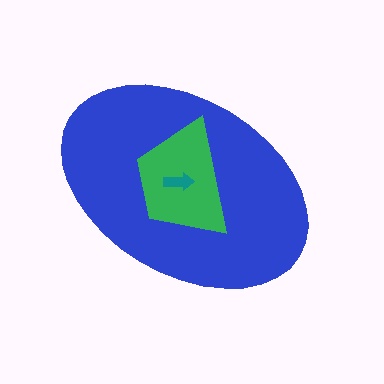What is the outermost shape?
The blue ellipse.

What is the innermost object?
The teal arrow.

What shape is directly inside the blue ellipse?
The green trapezoid.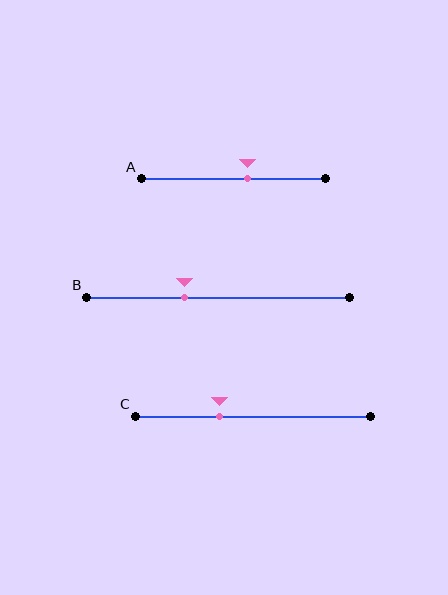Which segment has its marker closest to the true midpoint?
Segment A has its marker closest to the true midpoint.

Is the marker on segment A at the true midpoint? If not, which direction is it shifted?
No, the marker on segment A is shifted to the right by about 8% of the segment length.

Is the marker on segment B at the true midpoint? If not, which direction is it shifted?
No, the marker on segment B is shifted to the left by about 13% of the segment length.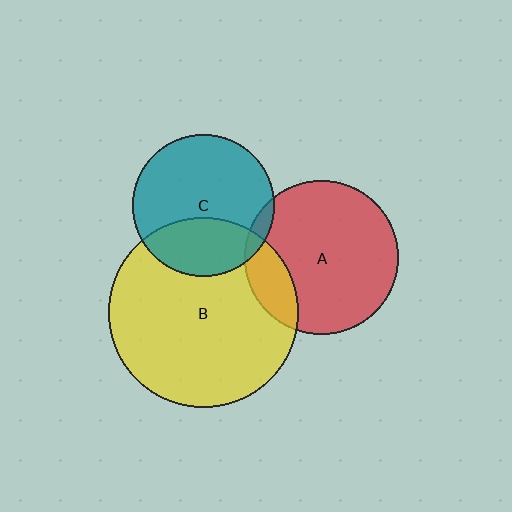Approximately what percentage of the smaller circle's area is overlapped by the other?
Approximately 15%.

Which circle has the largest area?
Circle B (yellow).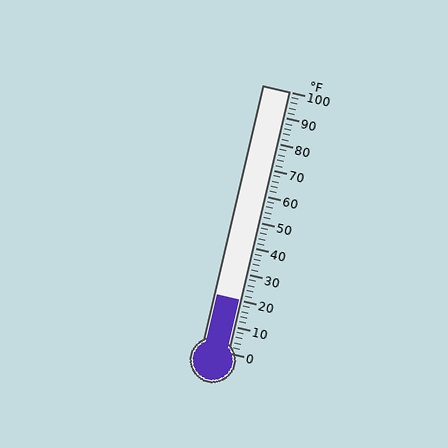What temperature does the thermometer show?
The thermometer shows approximately 20°F.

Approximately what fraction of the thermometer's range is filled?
The thermometer is filled to approximately 20% of its range.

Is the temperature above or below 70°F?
The temperature is below 70°F.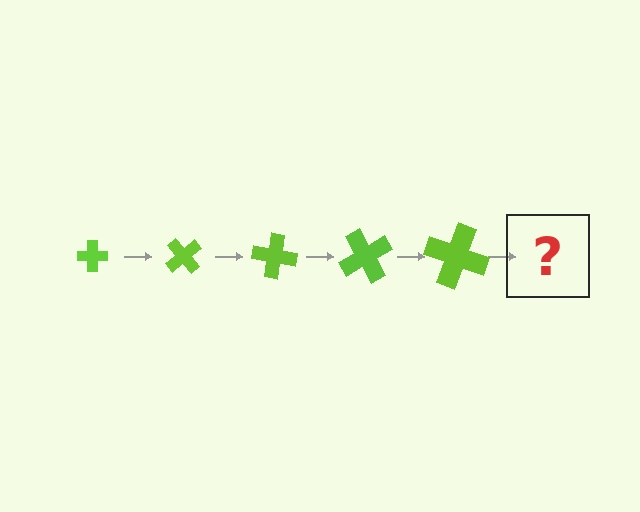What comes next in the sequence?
The next element should be a cross, larger than the previous one and rotated 250 degrees from the start.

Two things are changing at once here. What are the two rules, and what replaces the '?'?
The two rules are that the cross grows larger each step and it rotates 50 degrees each step. The '?' should be a cross, larger than the previous one and rotated 250 degrees from the start.